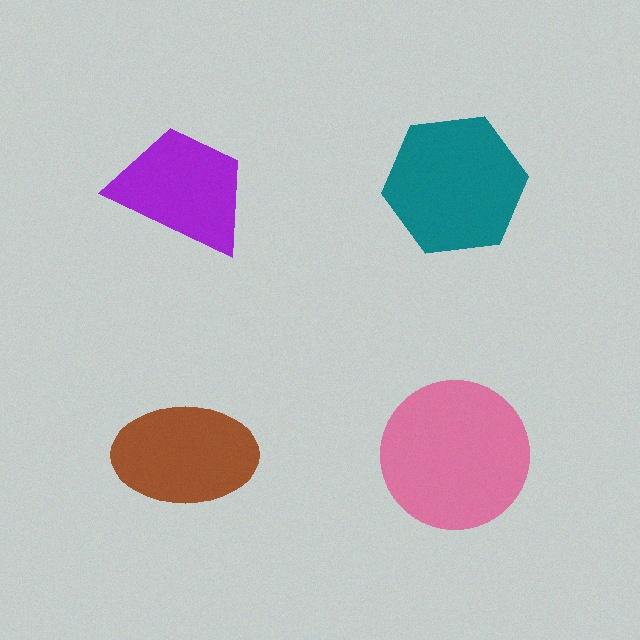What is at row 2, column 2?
A pink circle.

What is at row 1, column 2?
A teal hexagon.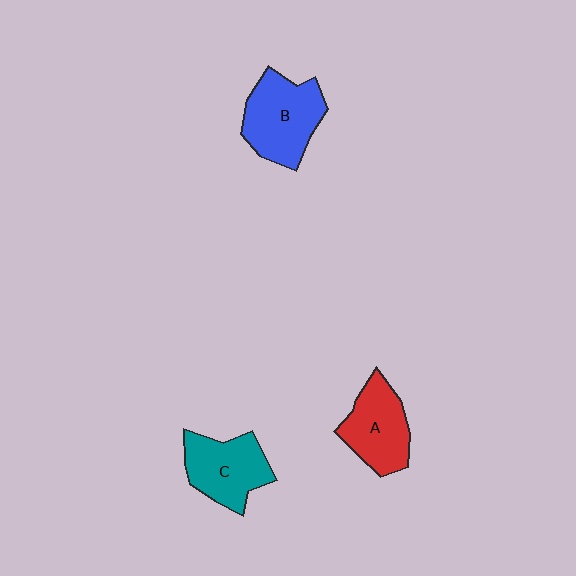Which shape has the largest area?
Shape B (blue).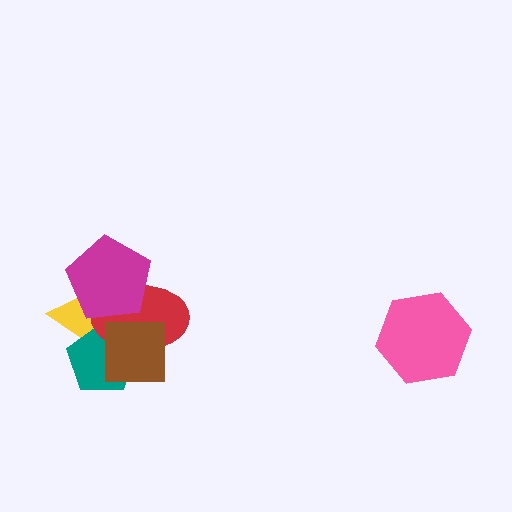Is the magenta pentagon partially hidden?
No, no other shape covers it.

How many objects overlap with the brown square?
3 objects overlap with the brown square.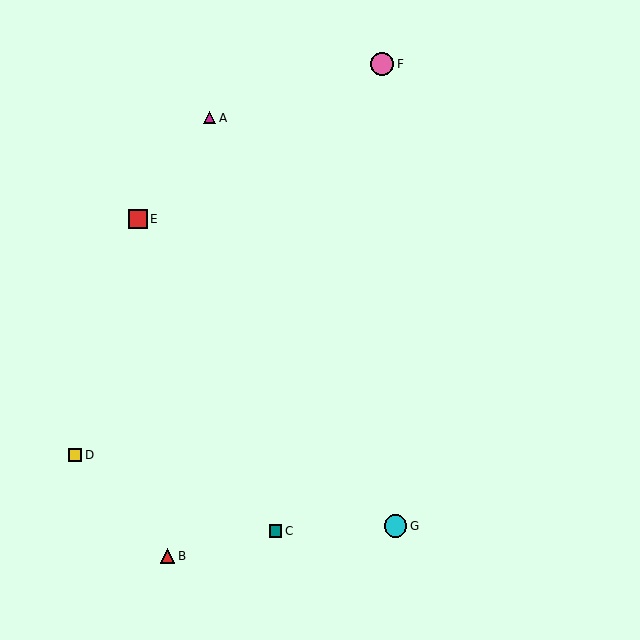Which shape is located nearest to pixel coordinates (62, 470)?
The yellow square (labeled D) at (75, 455) is nearest to that location.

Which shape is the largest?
The pink circle (labeled F) is the largest.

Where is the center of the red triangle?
The center of the red triangle is at (167, 556).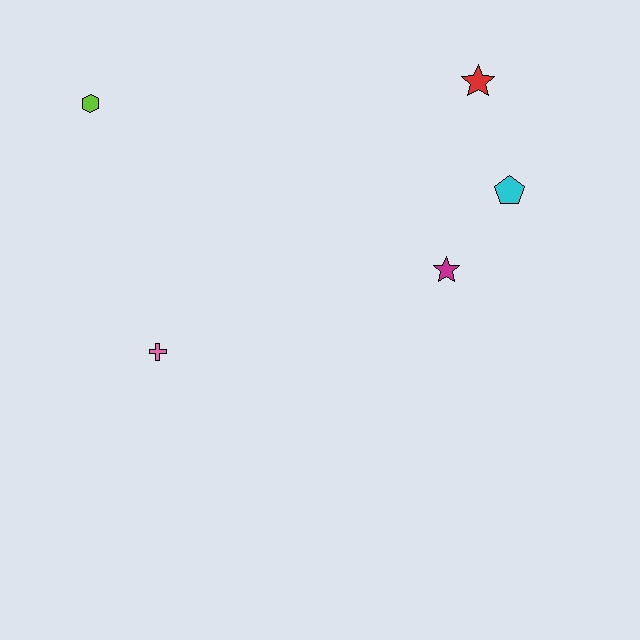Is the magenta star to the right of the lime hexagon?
Yes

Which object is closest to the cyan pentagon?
The magenta star is closest to the cyan pentagon.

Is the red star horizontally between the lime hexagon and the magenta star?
No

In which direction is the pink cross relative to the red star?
The pink cross is to the left of the red star.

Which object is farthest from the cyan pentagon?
The lime hexagon is farthest from the cyan pentagon.